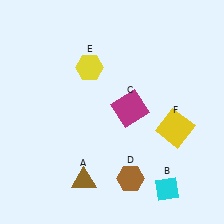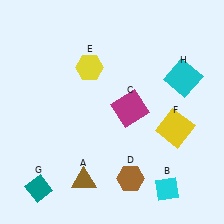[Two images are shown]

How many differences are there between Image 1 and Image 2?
There are 2 differences between the two images.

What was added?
A teal diamond (G), a cyan square (H) were added in Image 2.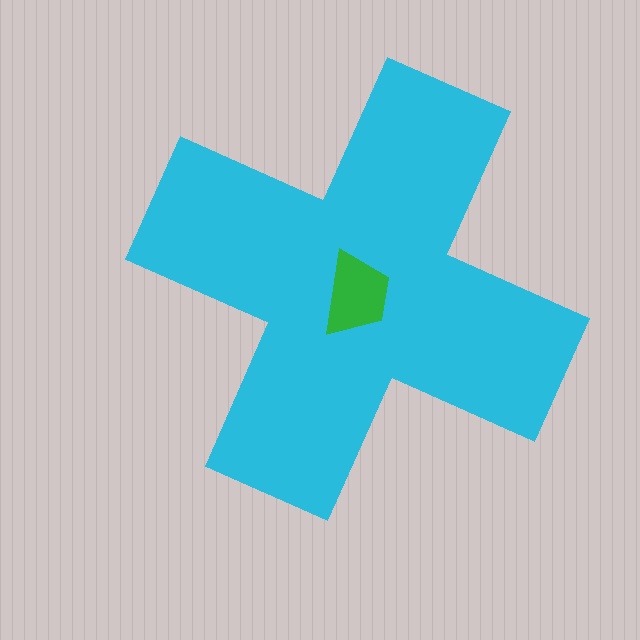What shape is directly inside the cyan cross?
The green trapezoid.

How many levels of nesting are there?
2.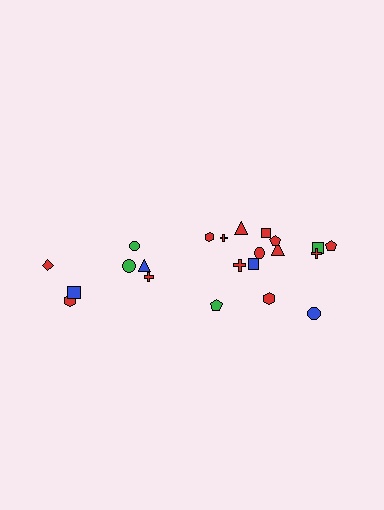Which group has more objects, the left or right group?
The right group.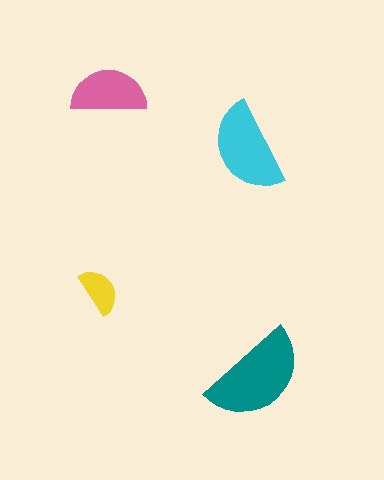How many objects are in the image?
There are 4 objects in the image.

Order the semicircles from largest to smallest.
the teal one, the cyan one, the pink one, the yellow one.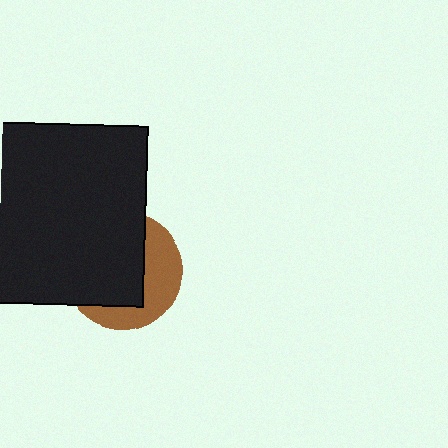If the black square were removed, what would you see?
You would see the complete brown circle.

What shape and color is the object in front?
The object in front is a black square.